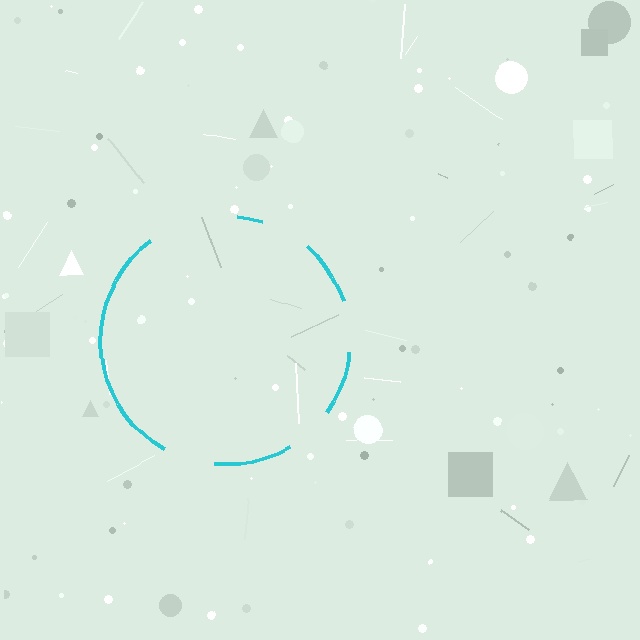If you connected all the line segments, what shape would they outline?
They would outline a circle.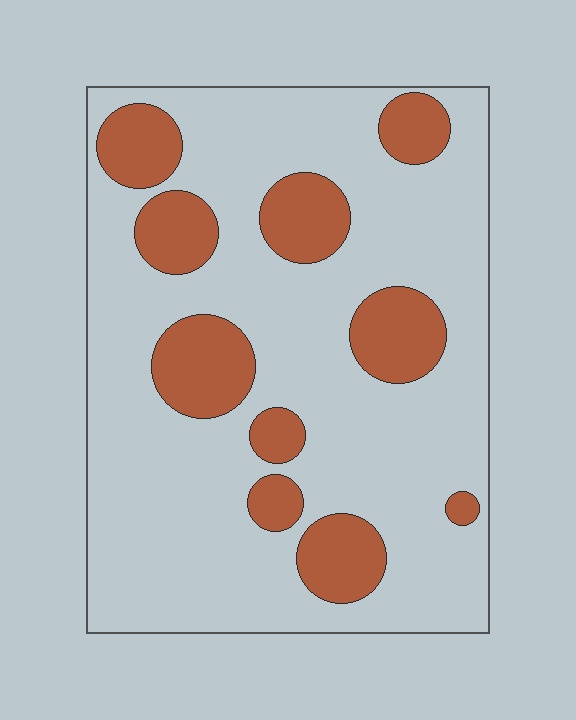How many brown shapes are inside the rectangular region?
10.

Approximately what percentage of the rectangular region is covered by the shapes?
Approximately 25%.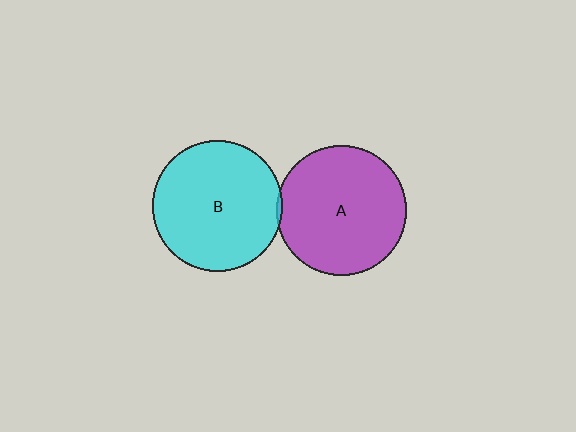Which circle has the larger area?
Circle B (cyan).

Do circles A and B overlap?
Yes.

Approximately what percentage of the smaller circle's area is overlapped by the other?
Approximately 5%.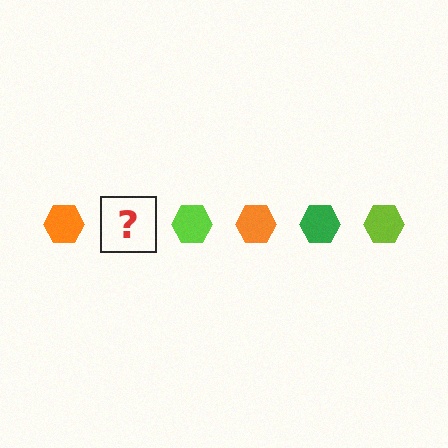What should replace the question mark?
The question mark should be replaced with a green hexagon.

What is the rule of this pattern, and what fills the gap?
The rule is that the pattern cycles through orange, green, lime hexagons. The gap should be filled with a green hexagon.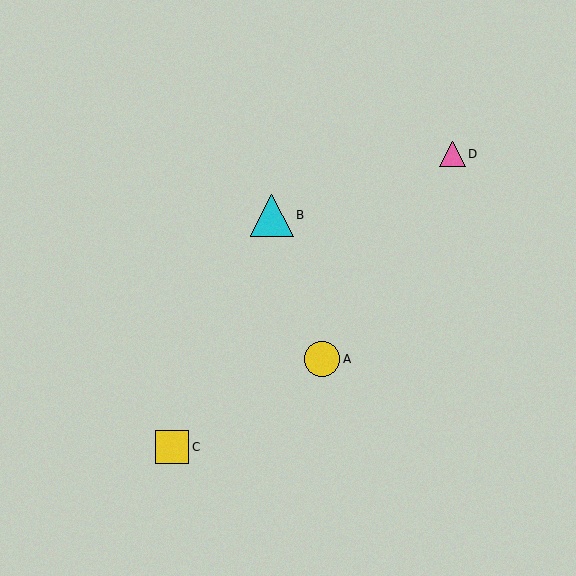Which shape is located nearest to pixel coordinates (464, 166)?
The pink triangle (labeled D) at (453, 154) is nearest to that location.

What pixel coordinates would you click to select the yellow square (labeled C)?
Click at (172, 447) to select the yellow square C.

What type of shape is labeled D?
Shape D is a pink triangle.